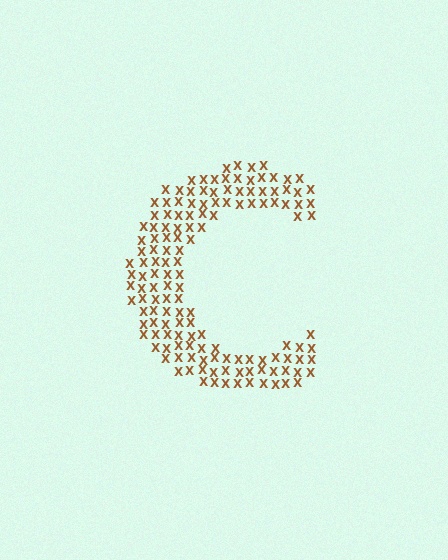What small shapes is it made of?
It is made of small letter X's.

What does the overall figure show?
The overall figure shows the letter C.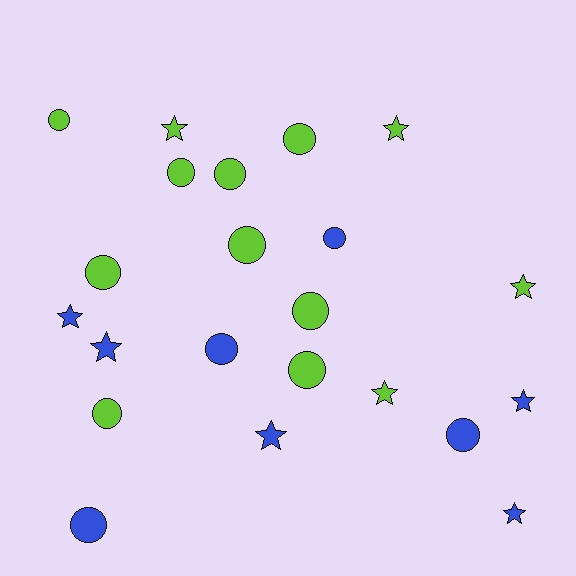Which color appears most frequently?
Lime, with 13 objects.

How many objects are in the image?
There are 22 objects.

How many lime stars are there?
There are 4 lime stars.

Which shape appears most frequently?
Circle, with 13 objects.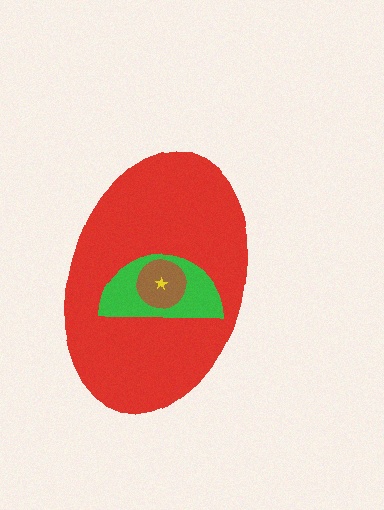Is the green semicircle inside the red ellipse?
Yes.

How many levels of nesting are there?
4.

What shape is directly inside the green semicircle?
The brown circle.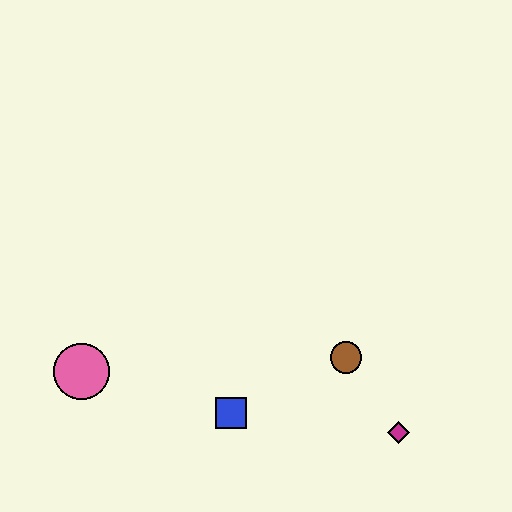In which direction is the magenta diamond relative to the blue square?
The magenta diamond is to the right of the blue square.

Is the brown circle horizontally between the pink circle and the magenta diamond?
Yes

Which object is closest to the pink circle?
The blue square is closest to the pink circle.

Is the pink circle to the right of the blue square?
No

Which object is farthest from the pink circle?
The magenta diamond is farthest from the pink circle.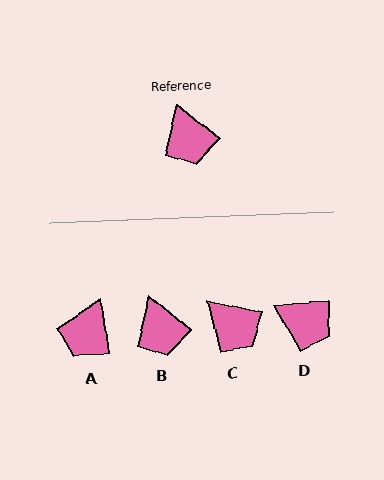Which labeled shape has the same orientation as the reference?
B.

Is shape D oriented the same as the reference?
No, it is off by about 44 degrees.